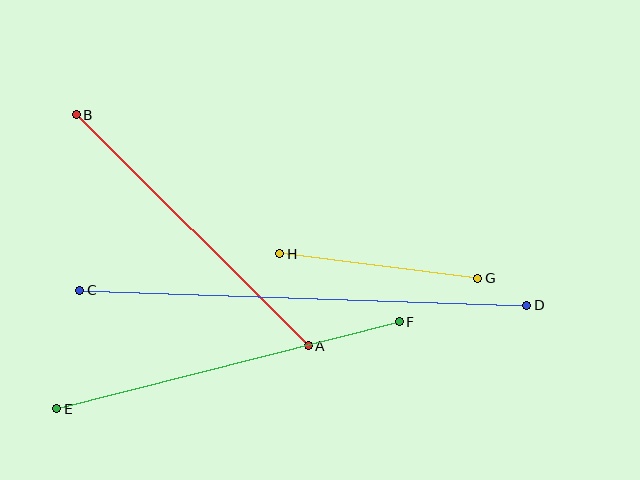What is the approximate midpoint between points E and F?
The midpoint is at approximately (228, 365) pixels.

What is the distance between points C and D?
The distance is approximately 447 pixels.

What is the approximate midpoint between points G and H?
The midpoint is at approximately (379, 266) pixels.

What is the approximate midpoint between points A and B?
The midpoint is at approximately (192, 230) pixels.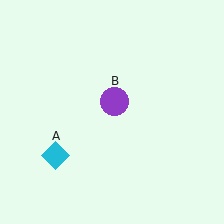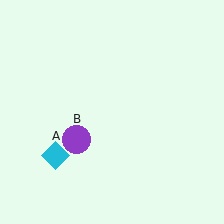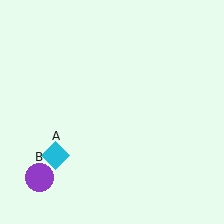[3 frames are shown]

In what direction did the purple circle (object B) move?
The purple circle (object B) moved down and to the left.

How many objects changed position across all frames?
1 object changed position: purple circle (object B).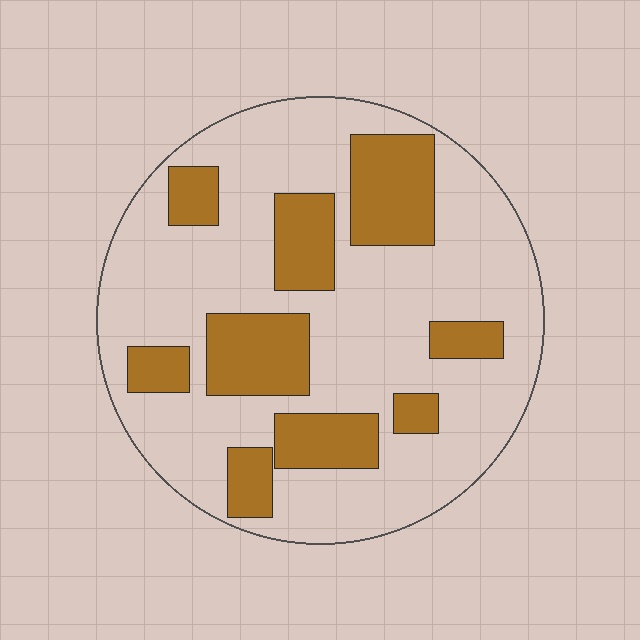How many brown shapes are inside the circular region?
9.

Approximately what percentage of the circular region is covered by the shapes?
Approximately 30%.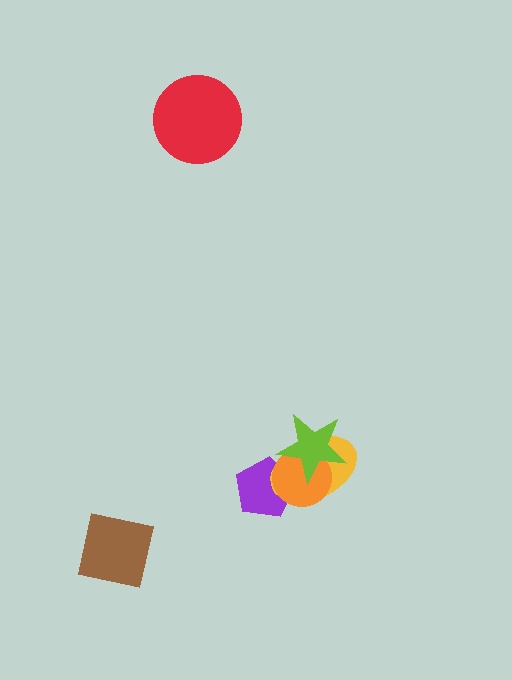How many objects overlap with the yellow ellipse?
3 objects overlap with the yellow ellipse.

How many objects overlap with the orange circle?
3 objects overlap with the orange circle.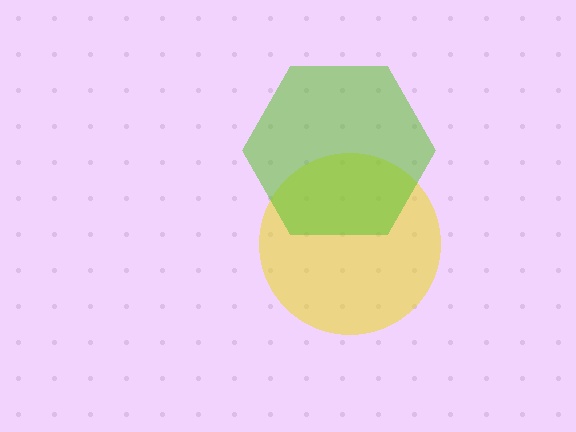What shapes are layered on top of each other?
The layered shapes are: a yellow circle, a lime hexagon.